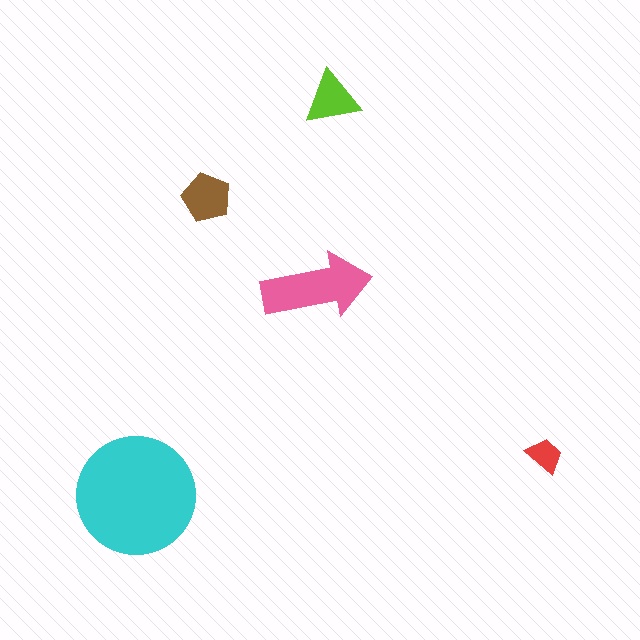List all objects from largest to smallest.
The cyan circle, the pink arrow, the brown pentagon, the lime triangle, the red trapezoid.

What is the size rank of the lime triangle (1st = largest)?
4th.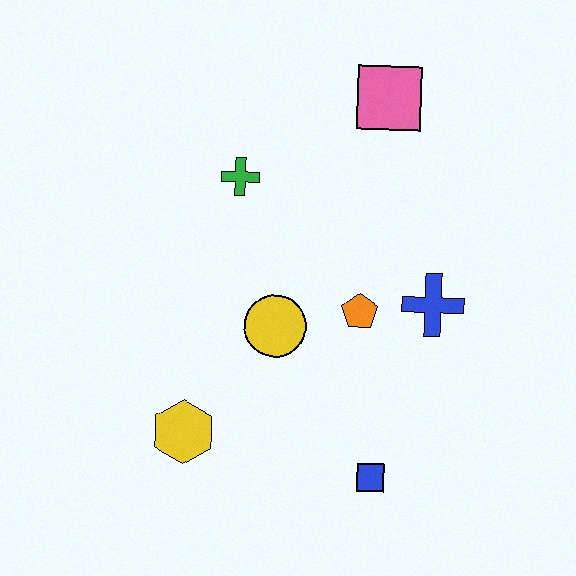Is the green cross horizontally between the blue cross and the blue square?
No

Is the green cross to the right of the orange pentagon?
No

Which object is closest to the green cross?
The yellow circle is closest to the green cross.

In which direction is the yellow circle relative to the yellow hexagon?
The yellow circle is above the yellow hexagon.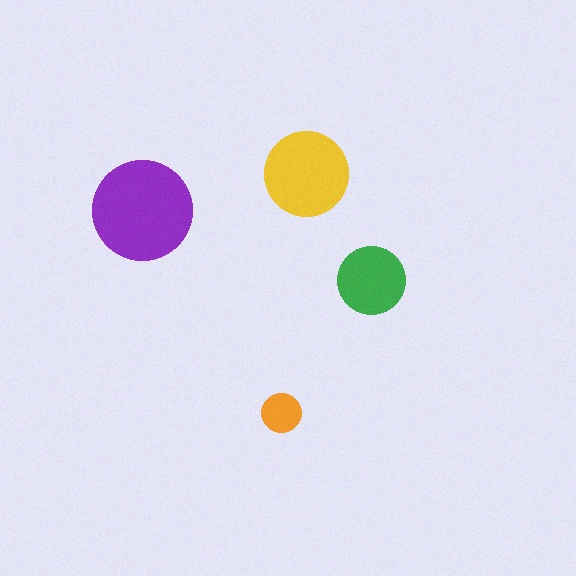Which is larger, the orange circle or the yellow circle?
The yellow one.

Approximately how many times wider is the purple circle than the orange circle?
About 2.5 times wider.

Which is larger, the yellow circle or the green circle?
The yellow one.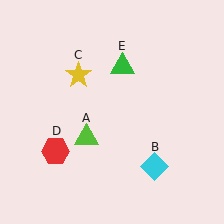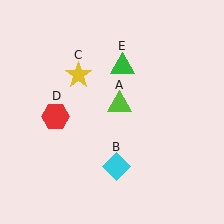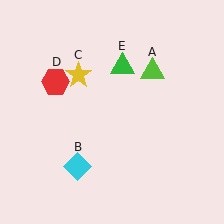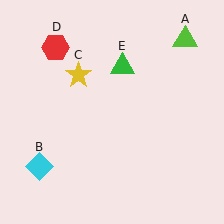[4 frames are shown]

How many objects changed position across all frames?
3 objects changed position: lime triangle (object A), cyan diamond (object B), red hexagon (object D).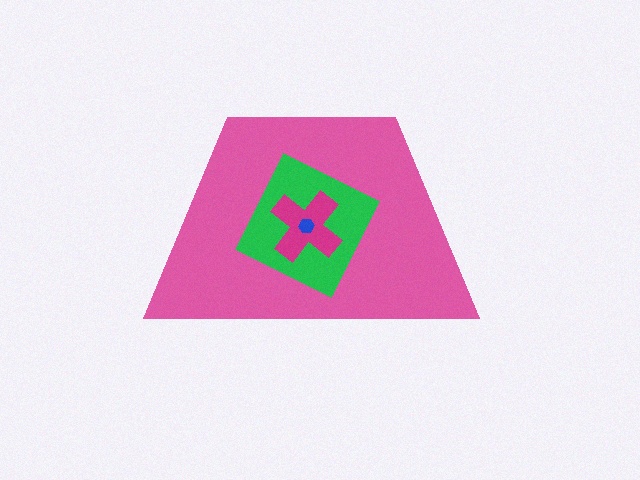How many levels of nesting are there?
4.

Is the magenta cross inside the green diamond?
Yes.